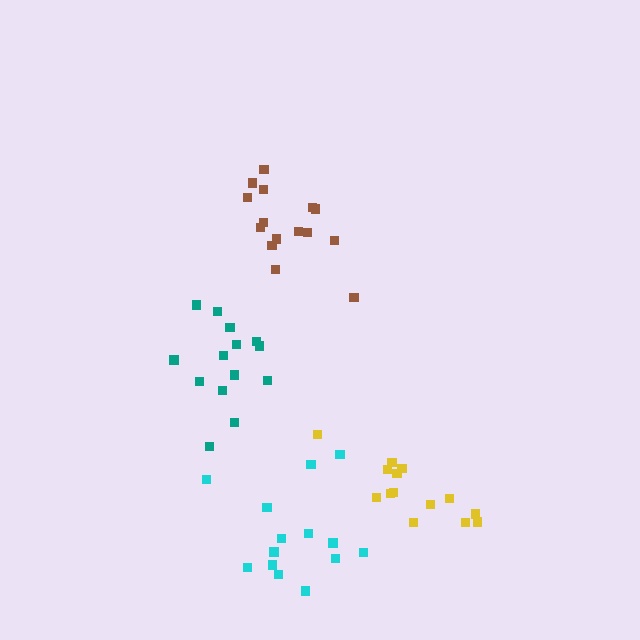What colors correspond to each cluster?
The clusters are colored: brown, yellow, teal, cyan.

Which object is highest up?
The brown cluster is topmost.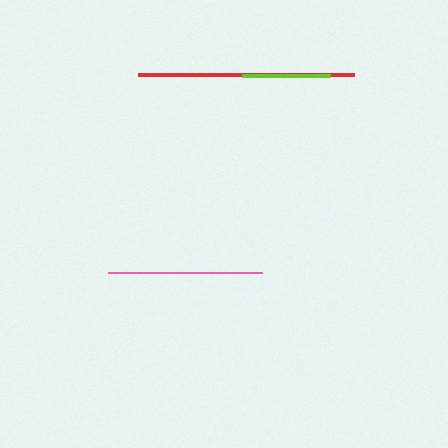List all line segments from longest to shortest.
From longest to shortest: red, pink, lime.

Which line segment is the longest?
The red line is the longest at approximately 216 pixels.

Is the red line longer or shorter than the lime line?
The red line is longer than the lime line.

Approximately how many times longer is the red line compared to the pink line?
The red line is approximately 1.4 times the length of the pink line.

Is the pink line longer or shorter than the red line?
The red line is longer than the pink line.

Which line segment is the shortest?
The lime line is the shortest at approximately 87 pixels.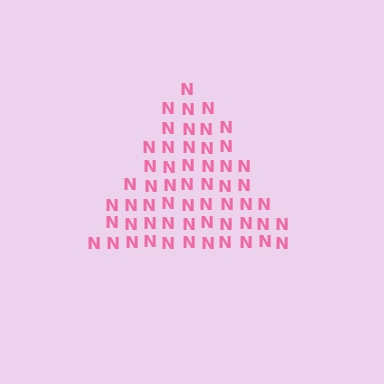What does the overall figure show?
The overall figure shows a triangle.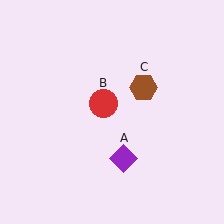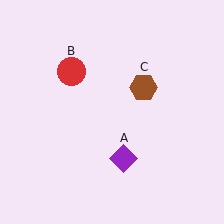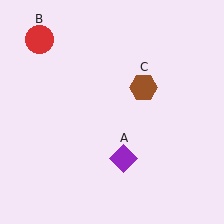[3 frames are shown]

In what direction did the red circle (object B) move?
The red circle (object B) moved up and to the left.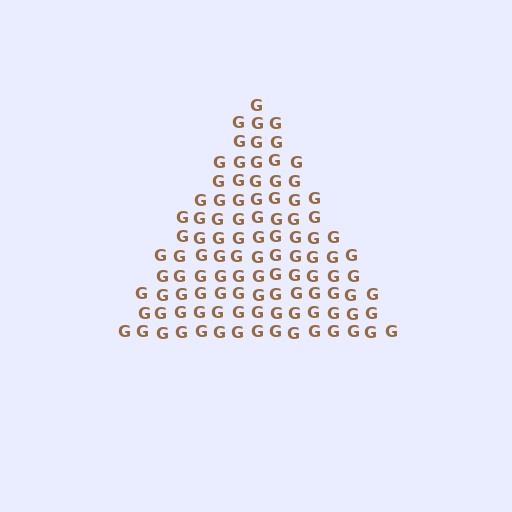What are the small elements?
The small elements are letter G's.